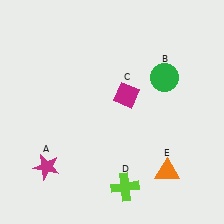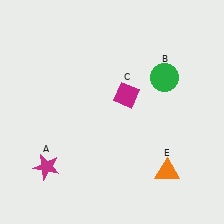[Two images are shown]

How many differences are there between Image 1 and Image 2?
There is 1 difference between the two images.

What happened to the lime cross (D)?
The lime cross (D) was removed in Image 2. It was in the bottom-right area of Image 1.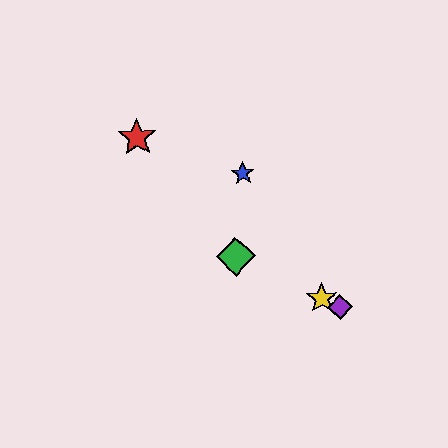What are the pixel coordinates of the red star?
The red star is at (137, 137).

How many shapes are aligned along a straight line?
3 shapes (the green diamond, the yellow star, the purple diamond) are aligned along a straight line.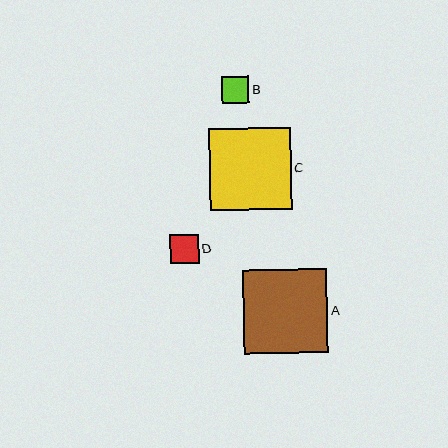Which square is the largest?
Square A is the largest with a size of approximately 85 pixels.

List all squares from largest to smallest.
From largest to smallest: A, C, D, B.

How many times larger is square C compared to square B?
Square C is approximately 3.0 times the size of square B.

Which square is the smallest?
Square B is the smallest with a size of approximately 27 pixels.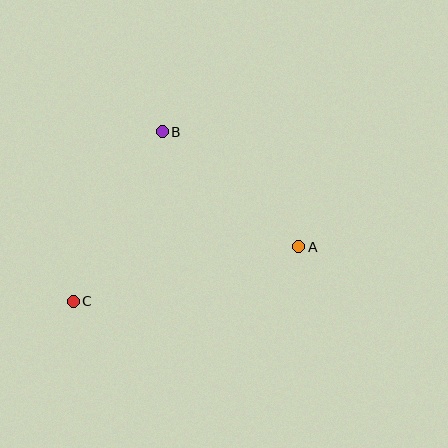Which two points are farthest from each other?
Points A and C are farthest from each other.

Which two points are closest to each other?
Points A and B are closest to each other.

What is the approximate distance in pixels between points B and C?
The distance between B and C is approximately 192 pixels.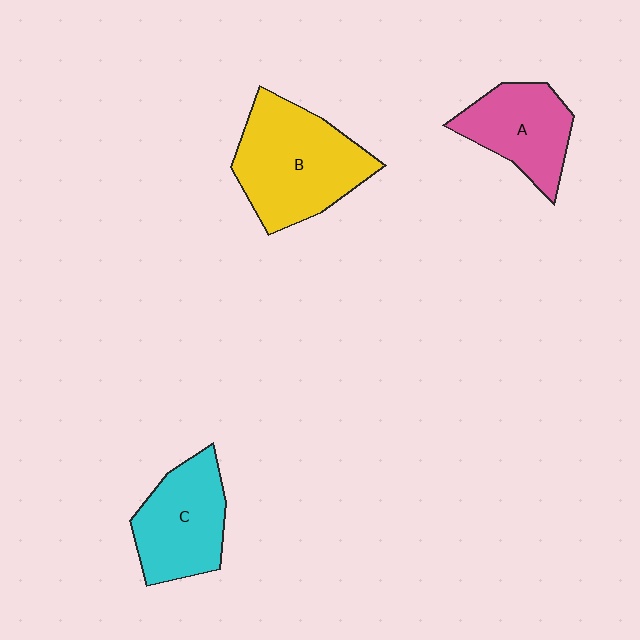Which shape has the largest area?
Shape B (yellow).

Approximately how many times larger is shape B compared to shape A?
Approximately 1.5 times.